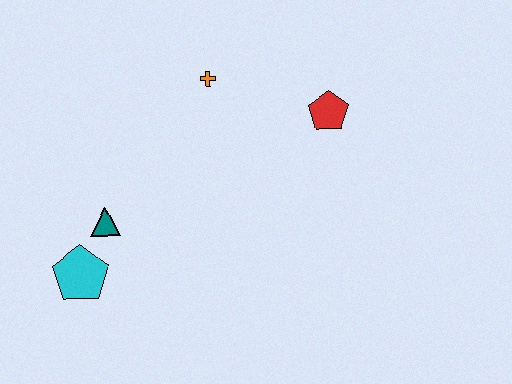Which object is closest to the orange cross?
The red pentagon is closest to the orange cross.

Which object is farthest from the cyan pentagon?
The red pentagon is farthest from the cyan pentagon.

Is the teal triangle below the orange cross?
Yes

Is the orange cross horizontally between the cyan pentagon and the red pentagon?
Yes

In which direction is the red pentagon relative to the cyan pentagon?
The red pentagon is to the right of the cyan pentagon.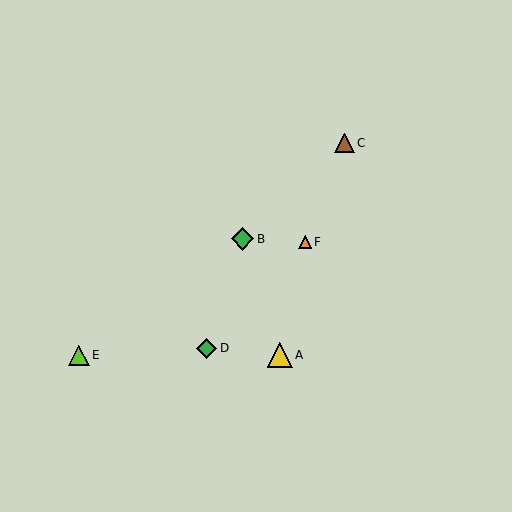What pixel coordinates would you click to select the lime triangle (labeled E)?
Click at (79, 356) to select the lime triangle E.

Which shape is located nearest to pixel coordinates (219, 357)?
The green diamond (labeled D) at (207, 348) is nearest to that location.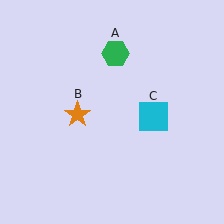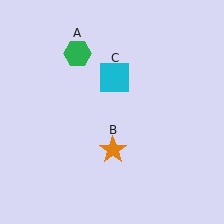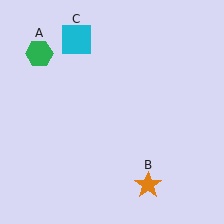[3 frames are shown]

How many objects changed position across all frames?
3 objects changed position: green hexagon (object A), orange star (object B), cyan square (object C).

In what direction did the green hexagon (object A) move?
The green hexagon (object A) moved left.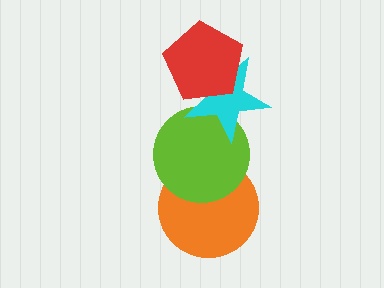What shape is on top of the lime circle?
The cyan star is on top of the lime circle.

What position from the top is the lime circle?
The lime circle is 3rd from the top.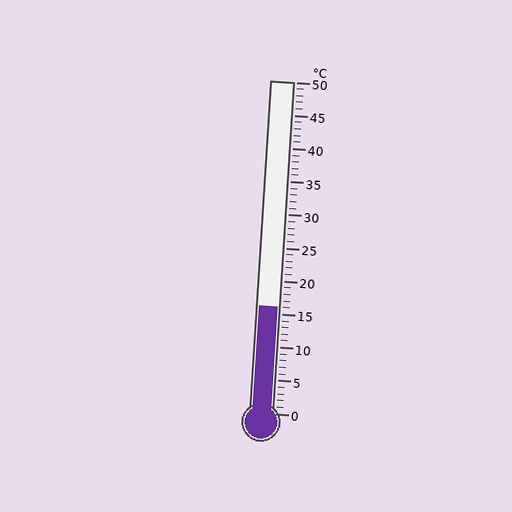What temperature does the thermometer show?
The thermometer shows approximately 16°C.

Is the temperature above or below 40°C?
The temperature is below 40°C.